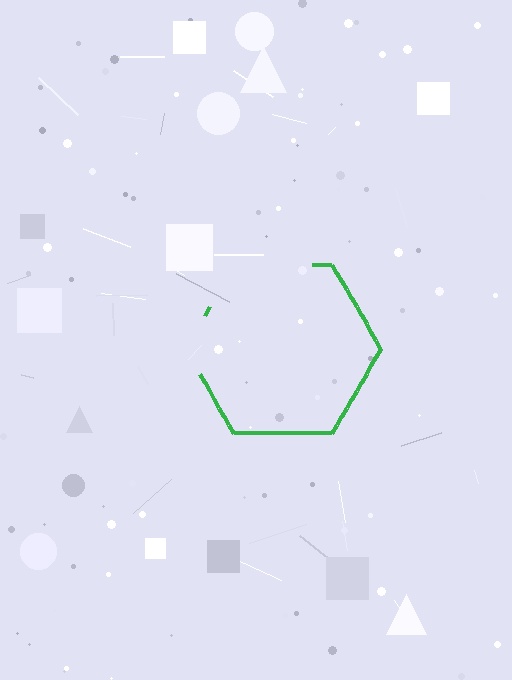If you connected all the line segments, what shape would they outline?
They would outline a hexagon.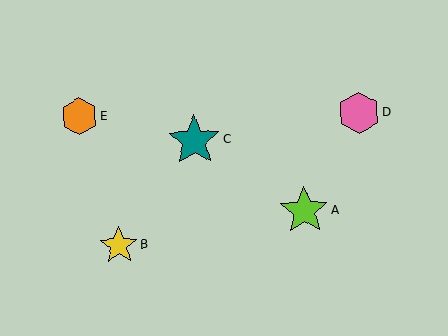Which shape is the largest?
The teal star (labeled C) is the largest.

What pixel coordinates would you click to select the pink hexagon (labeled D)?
Click at (359, 113) to select the pink hexagon D.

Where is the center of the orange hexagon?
The center of the orange hexagon is at (79, 116).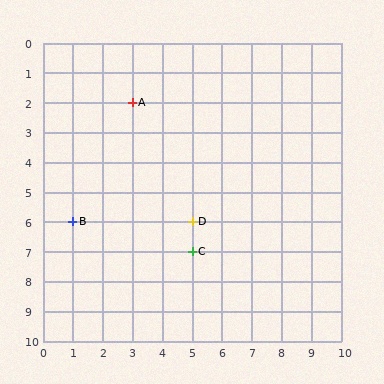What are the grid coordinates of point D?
Point D is at grid coordinates (5, 6).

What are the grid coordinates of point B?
Point B is at grid coordinates (1, 6).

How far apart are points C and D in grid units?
Points C and D are 1 row apart.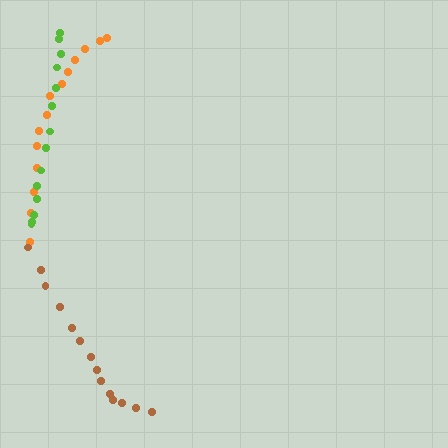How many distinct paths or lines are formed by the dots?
There are 3 distinct paths.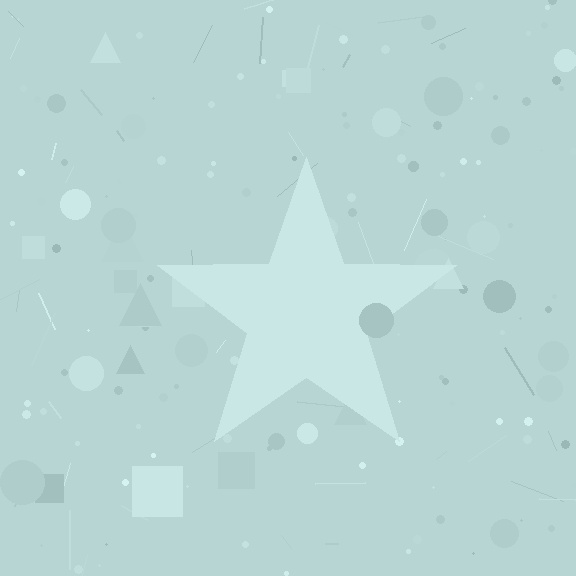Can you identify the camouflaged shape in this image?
The camouflaged shape is a star.